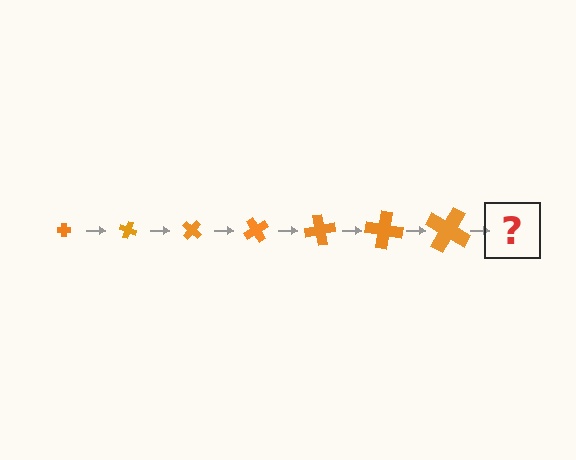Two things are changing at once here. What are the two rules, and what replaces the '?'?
The two rules are that the cross grows larger each step and it rotates 20 degrees each step. The '?' should be a cross, larger than the previous one and rotated 140 degrees from the start.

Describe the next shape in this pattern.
It should be a cross, larger than the previous one and rotated 140 degrees from the start.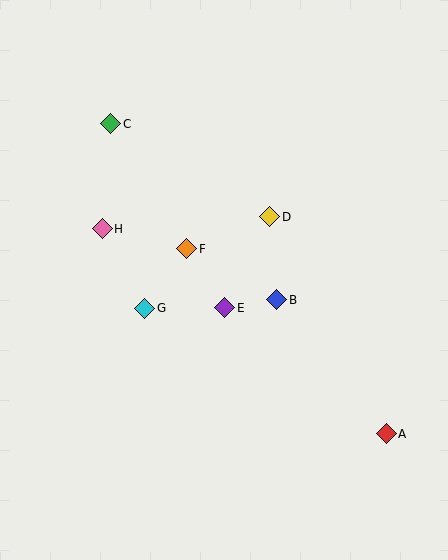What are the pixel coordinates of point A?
Point A is at (386, 434).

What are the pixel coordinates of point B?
Point B is at (277, 300).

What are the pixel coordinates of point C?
Point C is at (111, 124).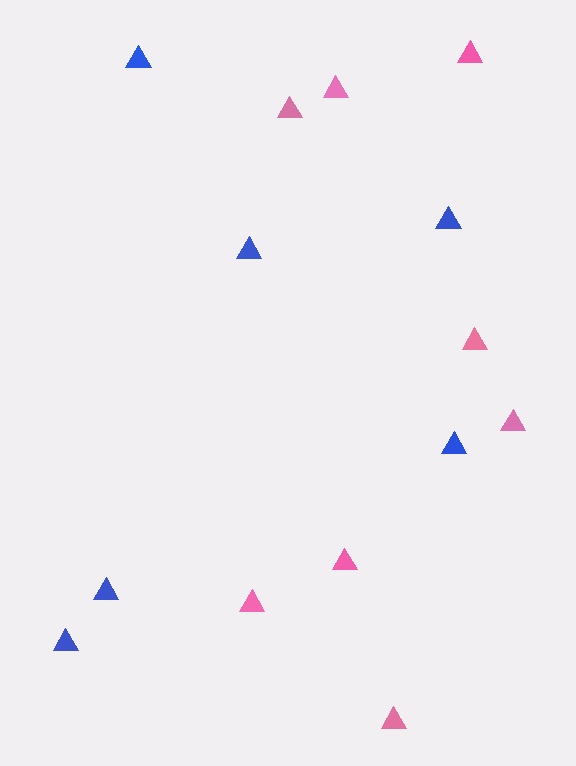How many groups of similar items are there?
There are 2 groups: one group of pink triangles (8) and one group of blue triangles (6).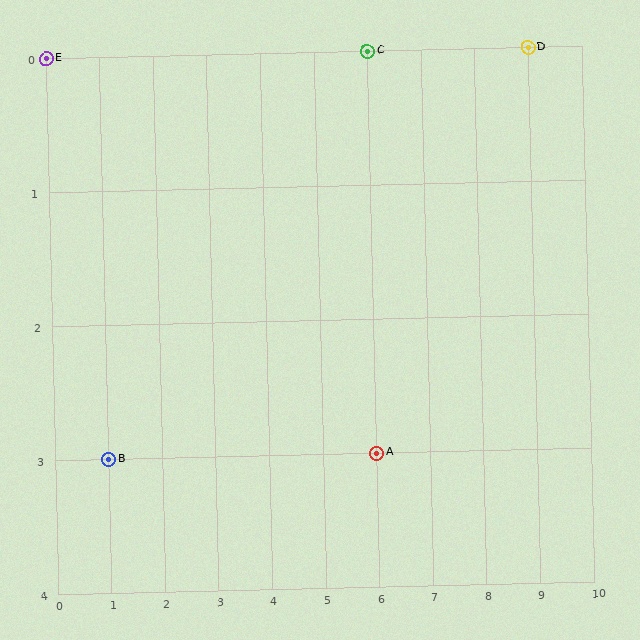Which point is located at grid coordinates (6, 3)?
Point A is at (6, 3).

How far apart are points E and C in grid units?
Points E and C are 6 columns apart.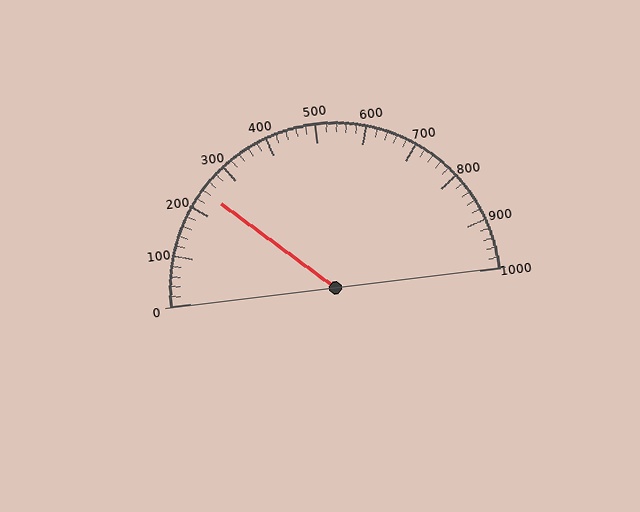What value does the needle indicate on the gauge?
The needle indicates approximately 240.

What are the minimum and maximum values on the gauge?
The gauge ranges from 0 to 1000.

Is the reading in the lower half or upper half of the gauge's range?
The reading is in the lower half of the range (0 to 1000).